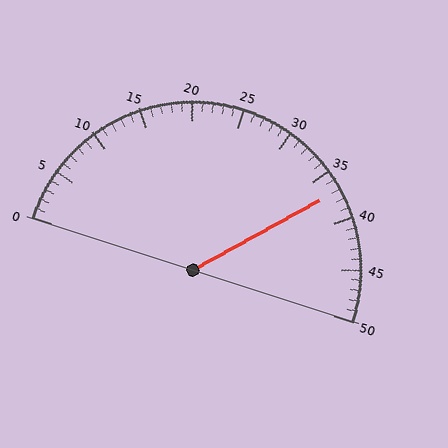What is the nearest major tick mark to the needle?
The nearest major tick mark is 35.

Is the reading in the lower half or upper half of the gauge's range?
The reading is in the upper half of the range (0 to 50).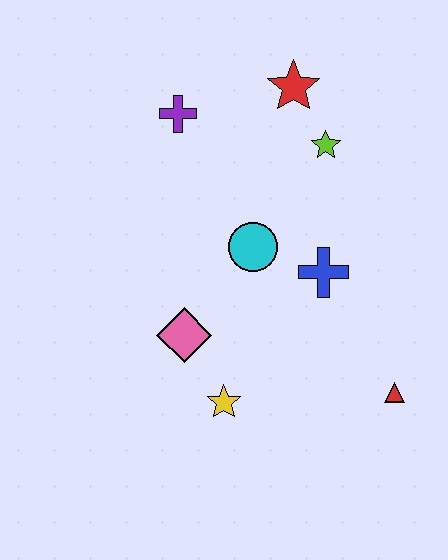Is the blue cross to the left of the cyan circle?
No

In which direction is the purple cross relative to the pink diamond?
The purple cross is above the pink diamond.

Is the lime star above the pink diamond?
Yes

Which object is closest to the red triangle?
The blue cross is closest to the red triangle.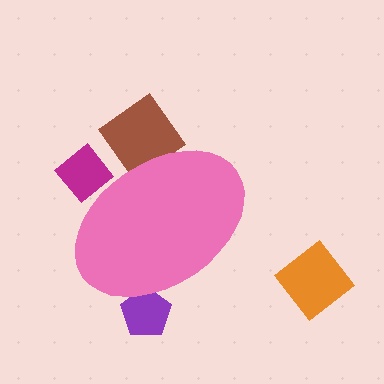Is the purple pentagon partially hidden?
Yes, the purple pentagon is partially hidden behind the pink ellipse.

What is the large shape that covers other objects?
A pink ellipse.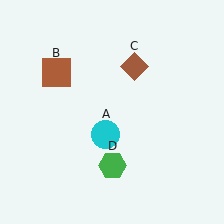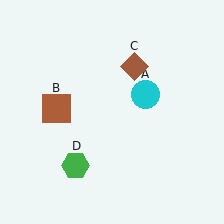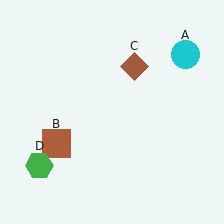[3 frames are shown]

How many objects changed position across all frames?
3 objects changed position: cyan circle (object A), brown square (object B), green hexagon (object D).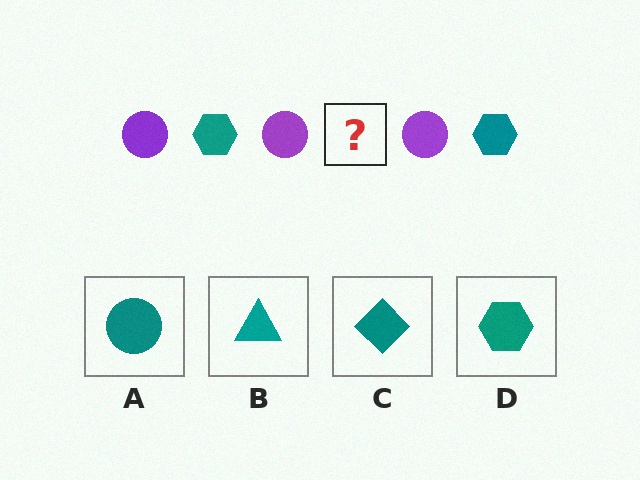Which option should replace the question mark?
Option D.